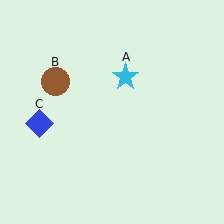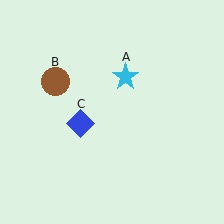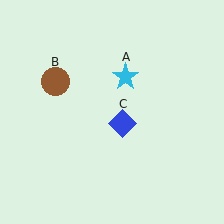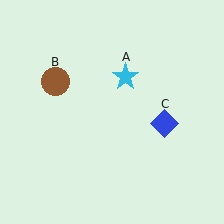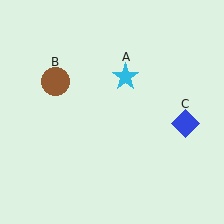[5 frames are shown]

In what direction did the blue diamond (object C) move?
The blue diamond (object C) moved right.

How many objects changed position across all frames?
1 object changed position: blue diamond (object C).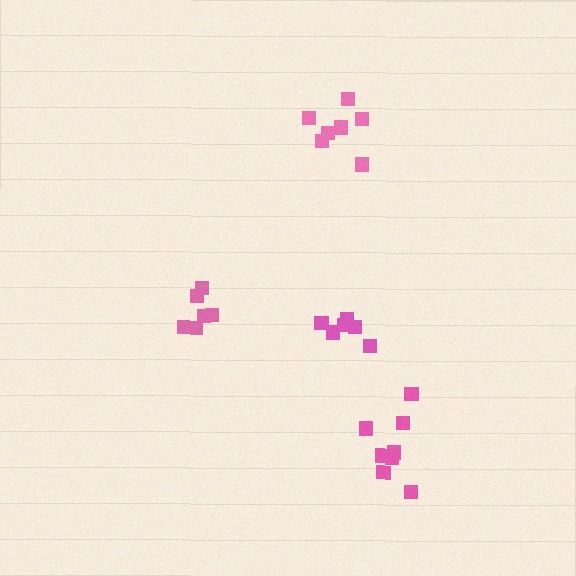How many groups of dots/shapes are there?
There are 4 groups.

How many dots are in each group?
Group 1: 6 dots, Group 2: 6 dots, Group 3: 8 dots, Group 4: 7 dots (27 total).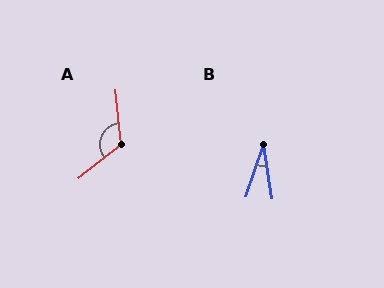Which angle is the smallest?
B, at approximately 27 degrees.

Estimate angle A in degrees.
Approximately 123 degrees.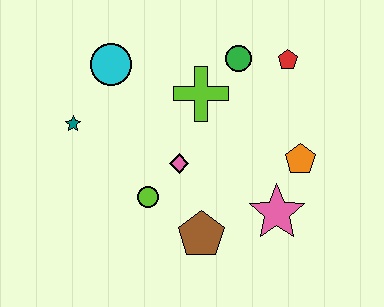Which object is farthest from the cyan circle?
The pink star is farthest from the cyan circle.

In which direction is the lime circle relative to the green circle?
The lime circle is below the green circle.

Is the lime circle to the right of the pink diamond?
No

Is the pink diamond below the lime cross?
Yes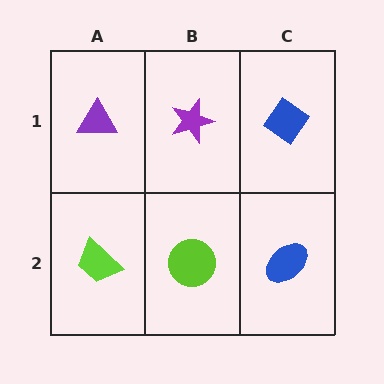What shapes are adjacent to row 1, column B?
A lime circle (row 2, column B), a purple triangle (row 1, column A), a blue diamond (row 1, column C).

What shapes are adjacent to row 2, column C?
A blue diamond (row 1, column C), a lime circle (row 2, column B).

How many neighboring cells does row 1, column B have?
3.